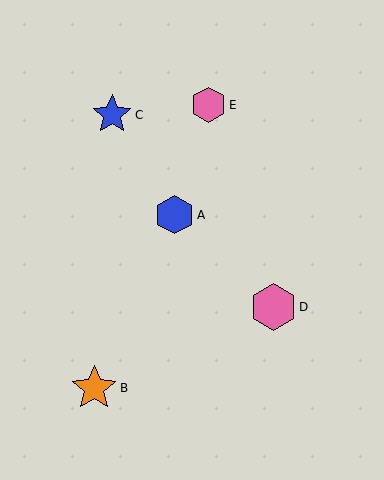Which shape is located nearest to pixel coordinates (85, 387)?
The orange star (labeled B) at (94, 388) is nearest to that location.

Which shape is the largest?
The pink hexagon (labeled D) is the largest.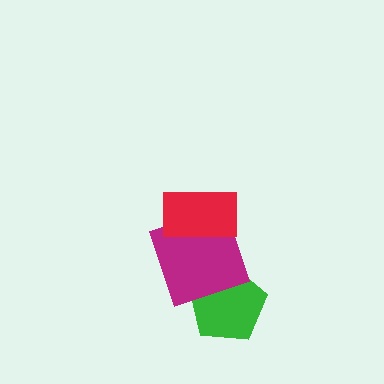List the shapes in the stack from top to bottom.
From top to bottom: the red rectangle, the magenta square, the green pentagon.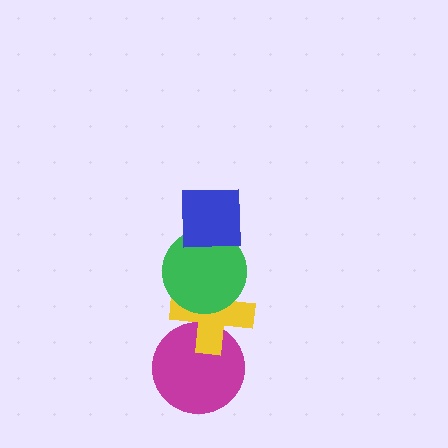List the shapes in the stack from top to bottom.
From top to bottom: the blue square, the green circle, the yellow cross, the magenta circle.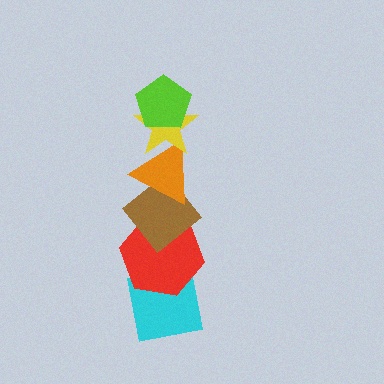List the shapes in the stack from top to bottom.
From top to bottom: the lime pentagon, the yellow star, the orange triangle, the brown diamond, the red hexagon, the cyan square.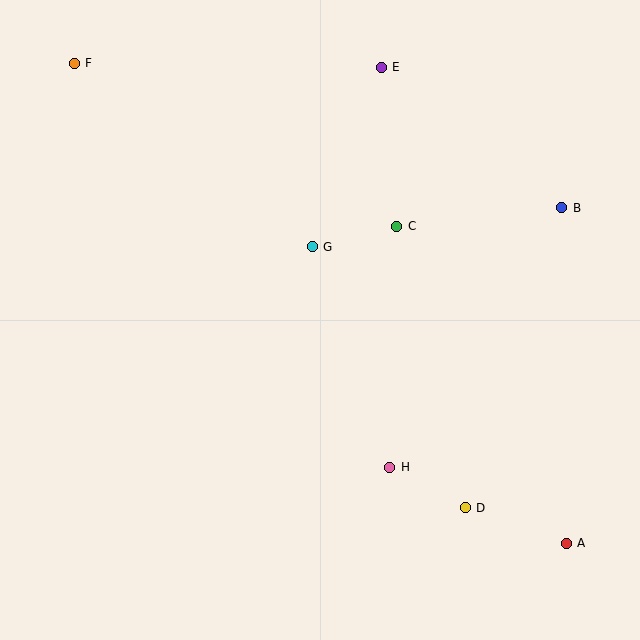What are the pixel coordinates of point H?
Point H is at (390, 467).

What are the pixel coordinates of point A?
Point A is at (566, 543).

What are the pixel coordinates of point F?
Point F is at (74, 63).